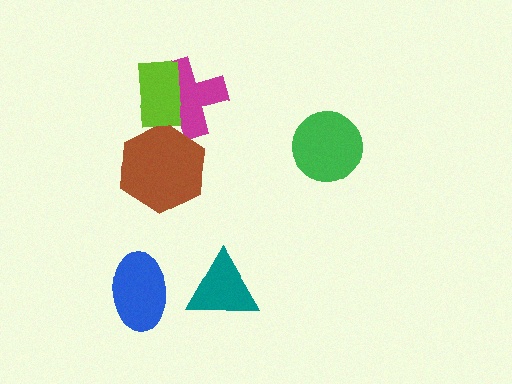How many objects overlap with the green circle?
0 objects overlap with the green circle.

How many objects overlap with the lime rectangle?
1 object overlaps with the lime rectangle.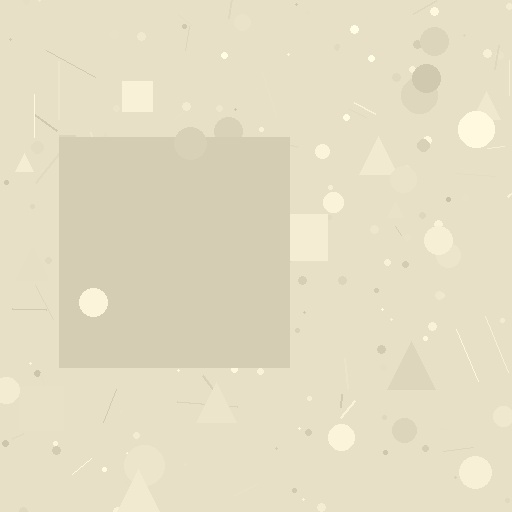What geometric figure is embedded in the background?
A square is embedded in the background.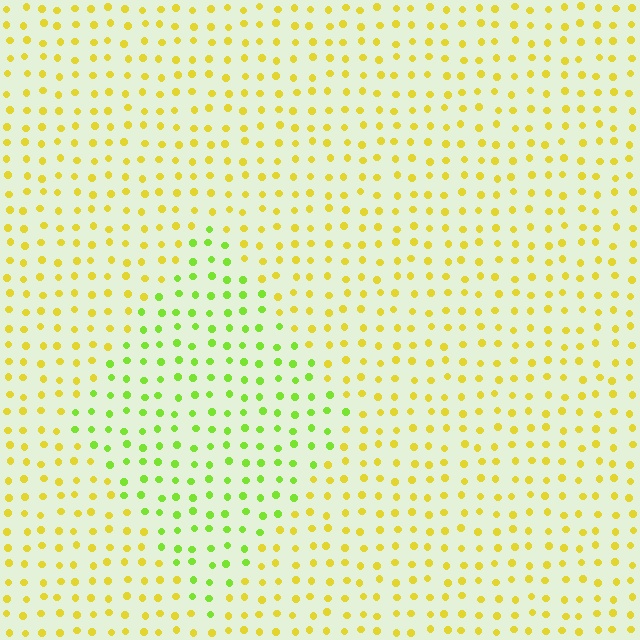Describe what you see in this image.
The image is filled with small yellow elements in a uniform arrangement. A diamond-shaped region is visible where the elements are tinted to a slightly different hue, forming a subtle color boundary.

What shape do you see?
I see a diamond.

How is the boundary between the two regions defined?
The boundary is defined purely by a slight shift in hue (about 41 degrees). Spacing, size, and orientation are identical on both sides.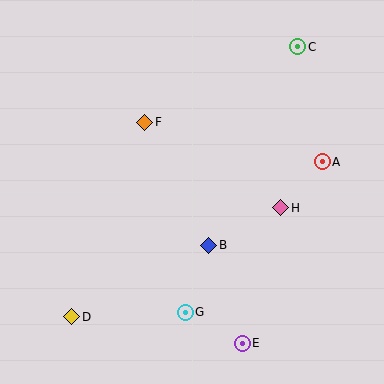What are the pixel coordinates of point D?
Point D is at (72, 317).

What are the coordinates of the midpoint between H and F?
The midpoint between H and F is at (213, 165).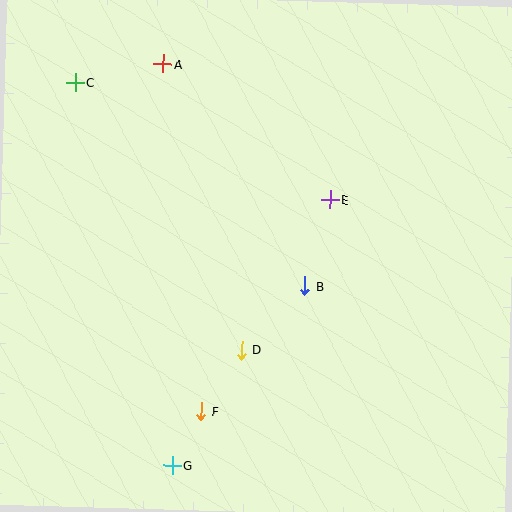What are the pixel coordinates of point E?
Point E is at (330, 200).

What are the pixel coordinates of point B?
Point B is at (305, 286).